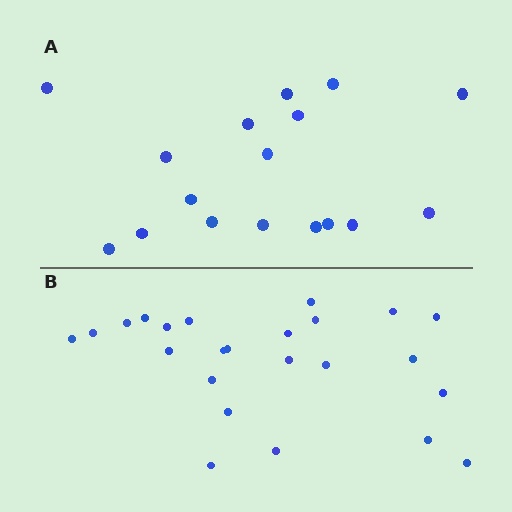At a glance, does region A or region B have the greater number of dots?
Region B (the bottom region) has more dots.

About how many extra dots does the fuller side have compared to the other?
Region B has roughly 8 or so more dots than region A.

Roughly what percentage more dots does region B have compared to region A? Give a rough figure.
About 40% more.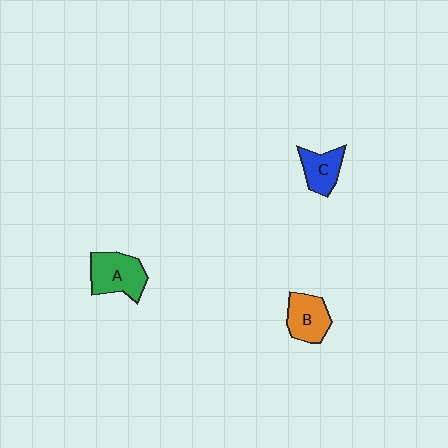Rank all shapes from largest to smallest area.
From largest to smallest: A (green), B (orange), C (blue).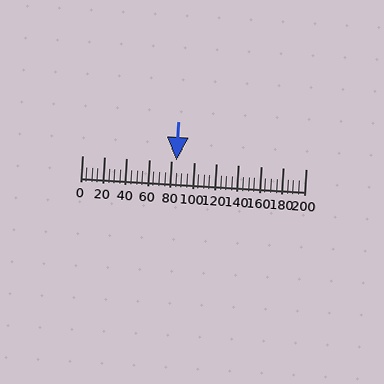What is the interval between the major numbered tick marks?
The major tick marks are spaced 20 units apart.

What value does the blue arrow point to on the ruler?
The blue arrow points to approximately 85.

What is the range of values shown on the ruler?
The ruler shows values from 0 to 200.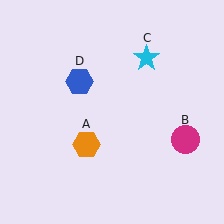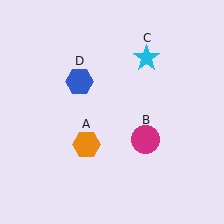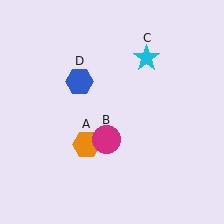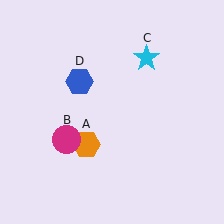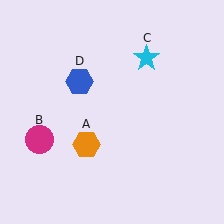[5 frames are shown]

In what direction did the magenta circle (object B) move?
The magenta circle (object B) moved left.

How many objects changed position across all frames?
1 object changed position: magenta circle (object B).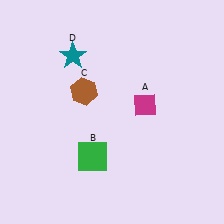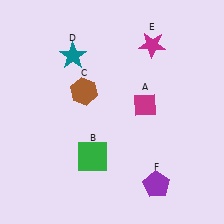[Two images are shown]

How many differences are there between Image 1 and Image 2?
There are 2 differences between the two images.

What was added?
A magenta star (E), a purple pentagon (F) were added in Image 2.